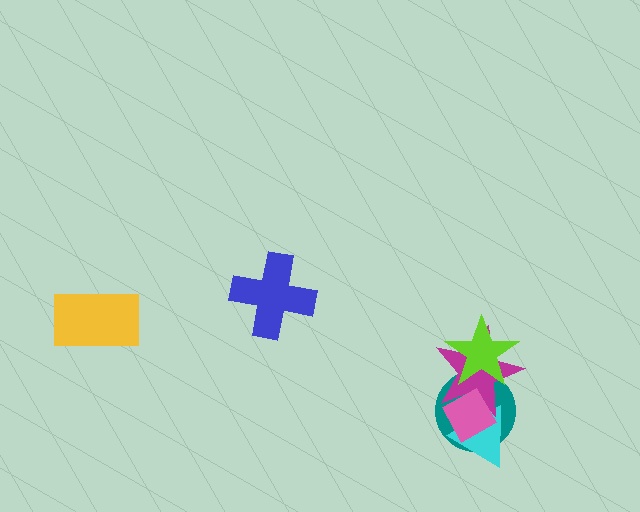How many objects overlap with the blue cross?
0 objects overlap with the blue cross.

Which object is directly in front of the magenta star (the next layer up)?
The pink diamond is directly in front of the magenta star.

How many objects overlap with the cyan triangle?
3 objects overlap with the cyan triangle.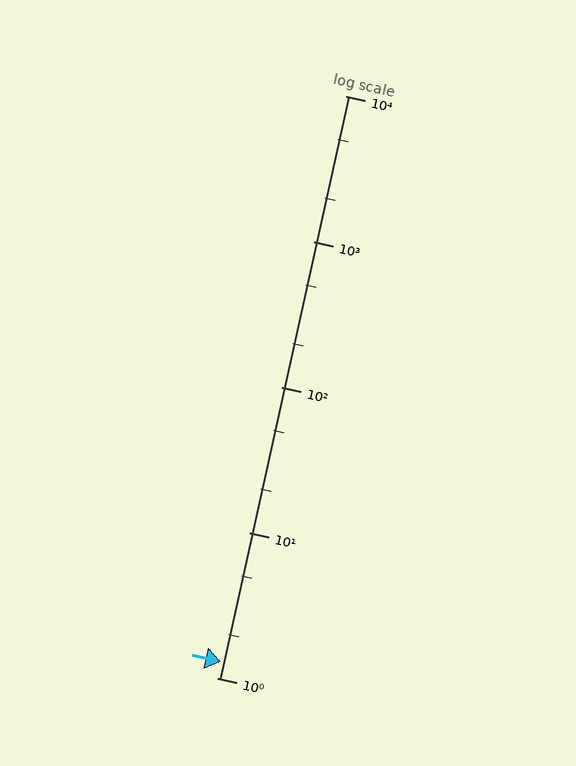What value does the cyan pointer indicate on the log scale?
The pointer indicates approximately 1.3.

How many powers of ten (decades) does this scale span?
The scale spans 4 decades, from 1 to 10000.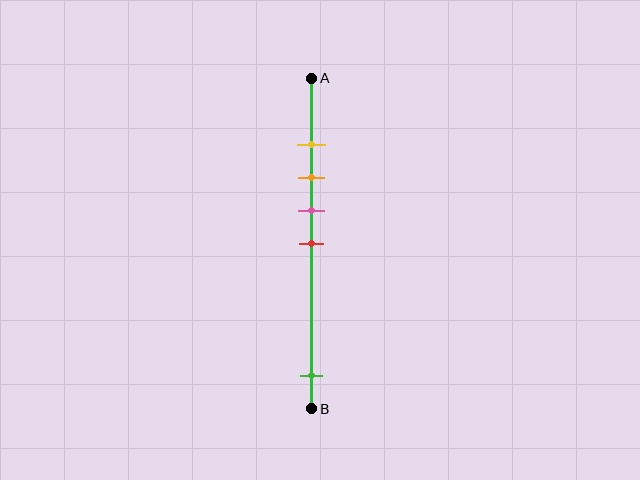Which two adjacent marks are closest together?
The yellow and orange marks are the closest adjacent pair.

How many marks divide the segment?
There are 5 marks dividing the segment.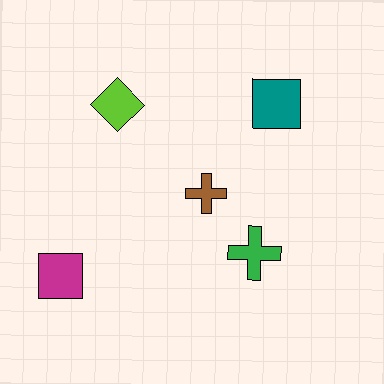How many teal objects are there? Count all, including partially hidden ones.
There is 1 teal object.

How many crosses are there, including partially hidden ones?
There are 2 crosses.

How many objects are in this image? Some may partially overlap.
There are 5 objects.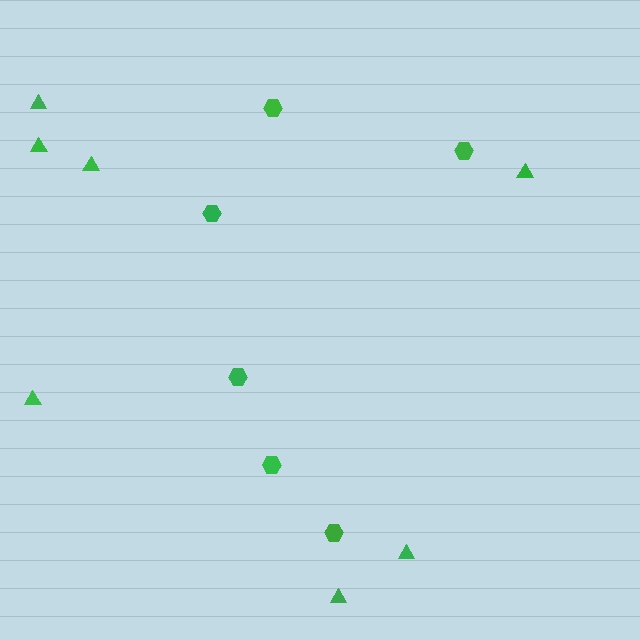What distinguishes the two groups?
There are 2 groups: one group of triangles (7) and one group of hexagons (6).